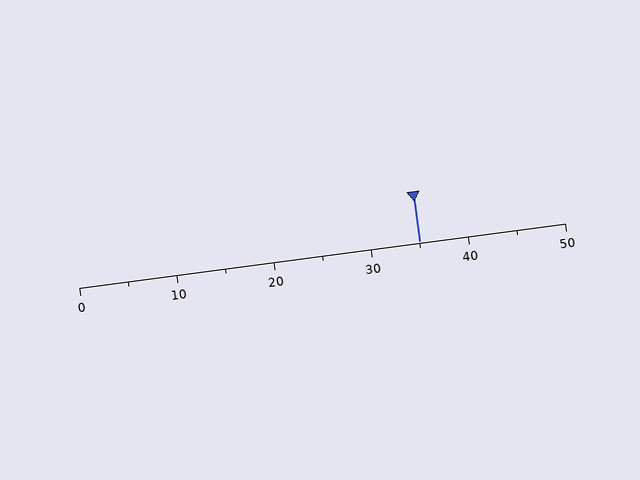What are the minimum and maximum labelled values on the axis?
The axis runs from 0 to 50.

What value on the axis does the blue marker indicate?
The marker indicates approximately 35.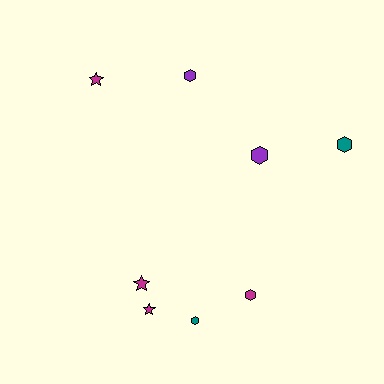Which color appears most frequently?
Magenta, with 4 objects.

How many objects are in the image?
There are 8 objects.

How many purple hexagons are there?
There are 2 purple hexagons.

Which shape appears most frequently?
Hexagon, with 5 objects.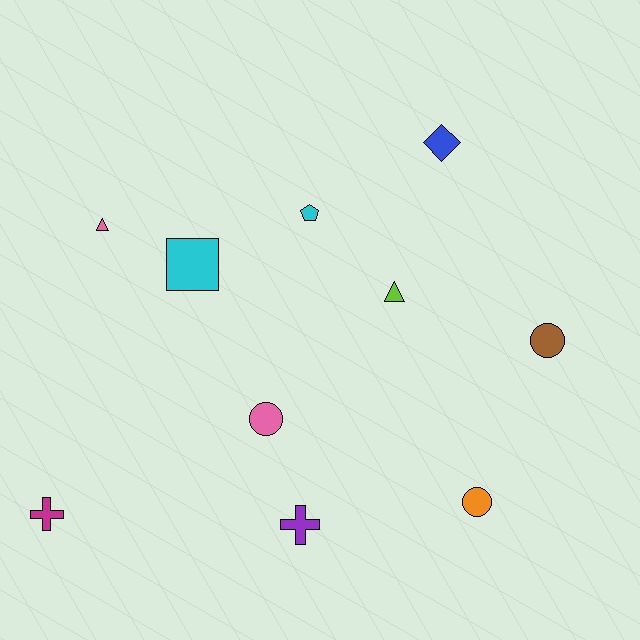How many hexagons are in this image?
There are no hexagons.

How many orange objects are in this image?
There is 1 orange object.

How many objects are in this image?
There are 10 objects.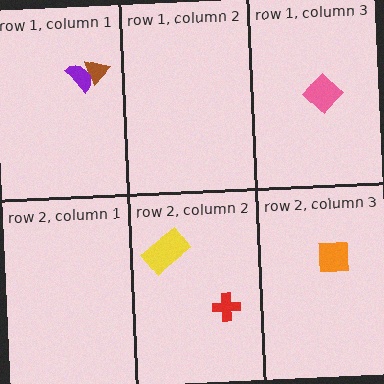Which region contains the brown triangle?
The row 1, column 1 region.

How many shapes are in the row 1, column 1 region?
2.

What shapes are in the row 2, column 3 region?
The orange square.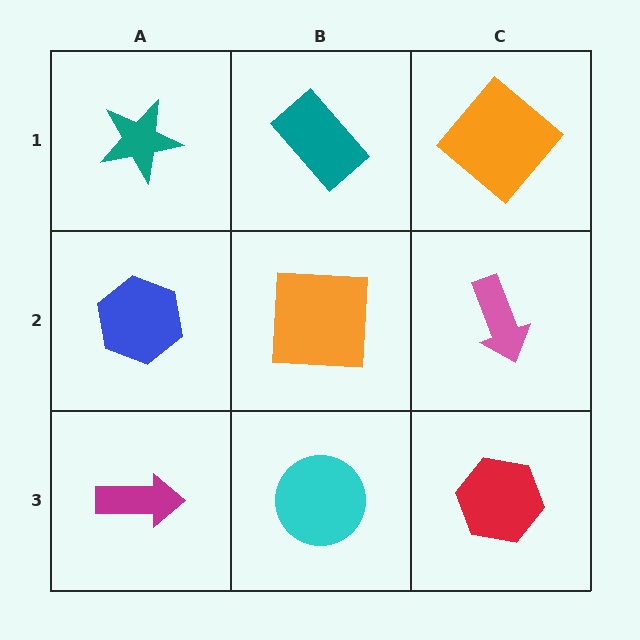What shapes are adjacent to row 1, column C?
A pink arrow (row 2, column C), a teal rectangle (row 1, column B).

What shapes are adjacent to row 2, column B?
A teal rectangle (row 1, column B), a cyan circle (row 3, column B), a blue hexagon (row 2, column A), a pink arrow (row 2, column C).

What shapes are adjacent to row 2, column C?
An orange diamond (row 1, column C), a red hexagon (row 3, column C), an orange square (row 2, column B).